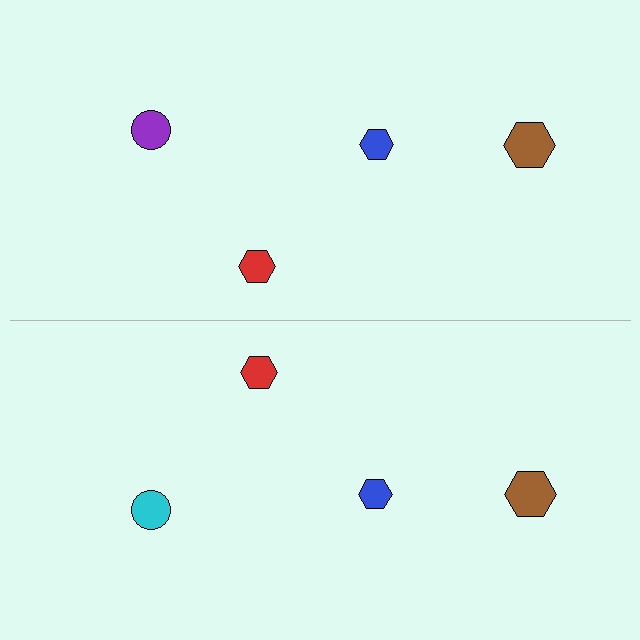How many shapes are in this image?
There are 8 shapes in this image.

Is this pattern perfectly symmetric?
No, the pattern is not perfectly symmetric. The cyan circle on the bottom side breaks the symmetry — its mirror counterpart is purple.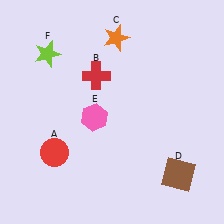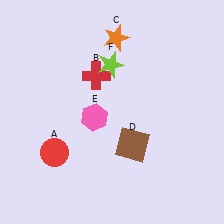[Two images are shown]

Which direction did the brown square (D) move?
The brown square (D) moved left.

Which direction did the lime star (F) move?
The lime star (F) moved right.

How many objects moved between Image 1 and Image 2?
2 objects moved between the two images.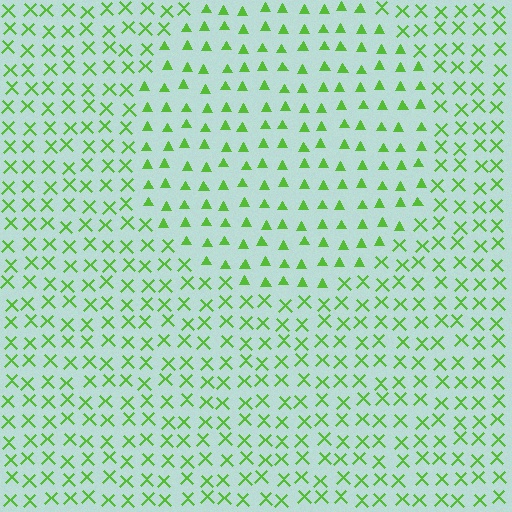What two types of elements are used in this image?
The image uses triangles inside the circle region and X marks outside it.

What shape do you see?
I see a circle.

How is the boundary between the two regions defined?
The boundary is defined by a change in element shape: triangles inside vs. X marks outside. All elements share the same color and spacing.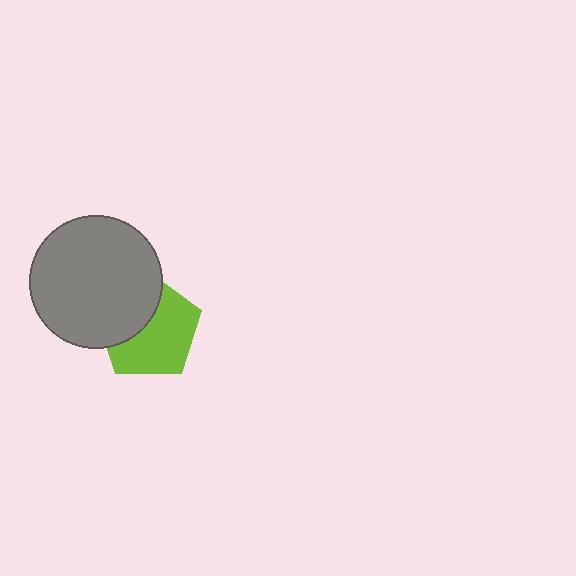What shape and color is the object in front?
The object in front is a gray circle.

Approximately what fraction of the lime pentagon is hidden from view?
Roughly 39% of the lime pentagon is hidden behind the gray circle.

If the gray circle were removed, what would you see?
You would see the complete lime pentagon.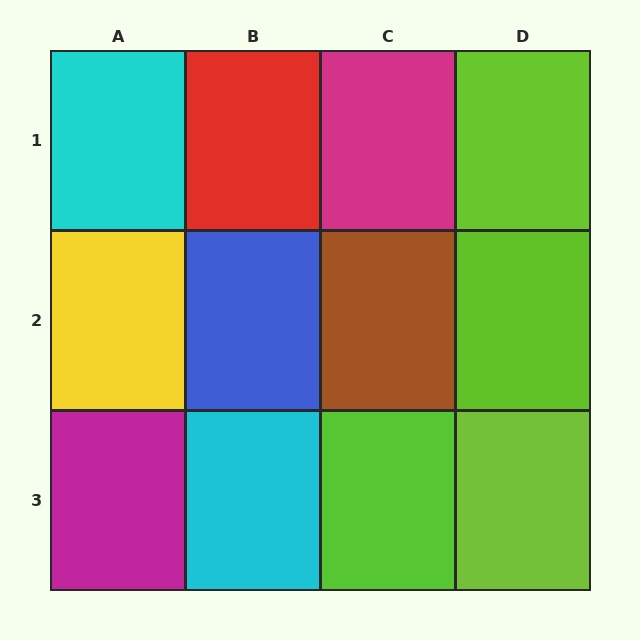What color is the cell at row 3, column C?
Lime.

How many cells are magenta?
2 cells are magenta.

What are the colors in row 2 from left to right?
Yellow, blue, brown, lime.